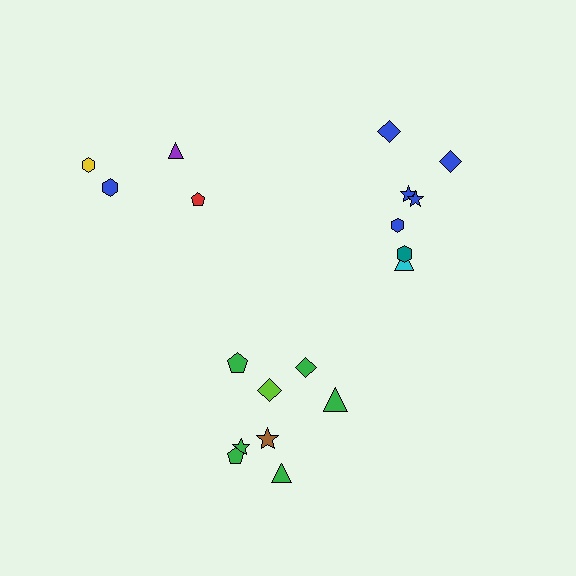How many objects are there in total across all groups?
There are 19 objects.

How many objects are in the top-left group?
There are 4 objects.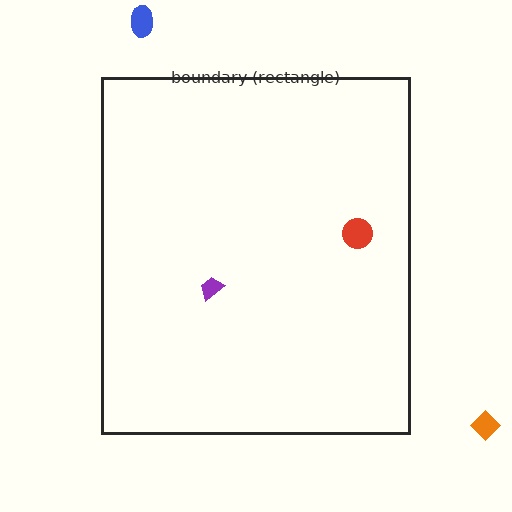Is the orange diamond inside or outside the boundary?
Outside.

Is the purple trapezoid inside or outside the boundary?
Inside.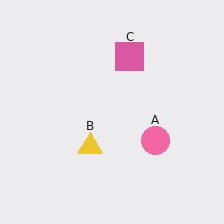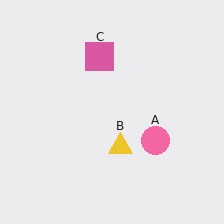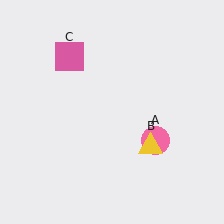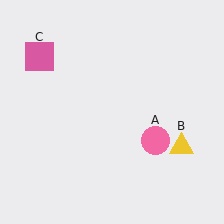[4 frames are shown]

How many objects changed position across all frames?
2 objects changed position: yellow triangle (object B), pink square (object C).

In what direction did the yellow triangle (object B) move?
The yellow triangle (object B) moved right.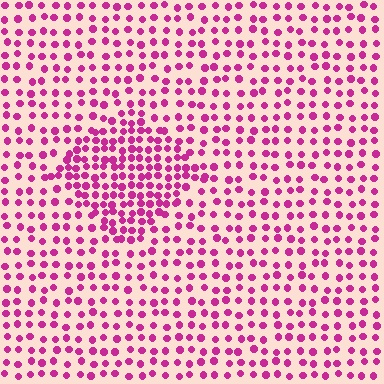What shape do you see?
I see a diamond.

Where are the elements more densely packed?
The elements are more densely packed inside the diamond boundary.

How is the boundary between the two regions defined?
The boundary is defined by a change in element density (approximately 1.8x ratio). All elements are the same color, size, and shape.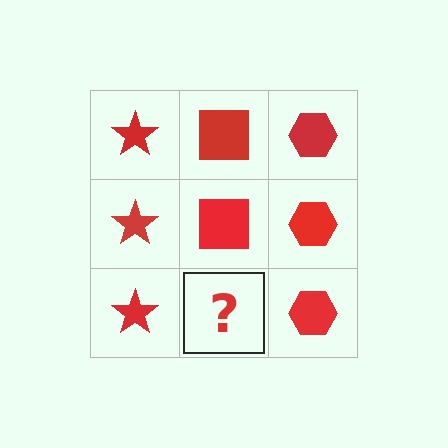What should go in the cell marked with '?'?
The missing cell should contain a red square.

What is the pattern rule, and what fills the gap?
The rule is that each column has a consistent shape. The gap should be filled with a red square.